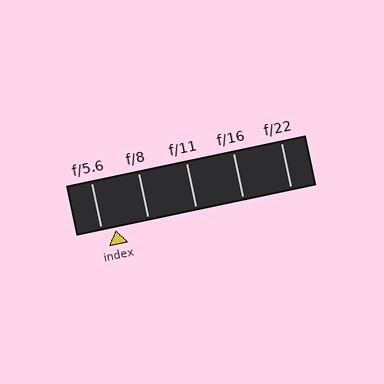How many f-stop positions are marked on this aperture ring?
There are 5 f-stop positions marked.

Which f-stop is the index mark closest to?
The index mark is closest to f/5.6.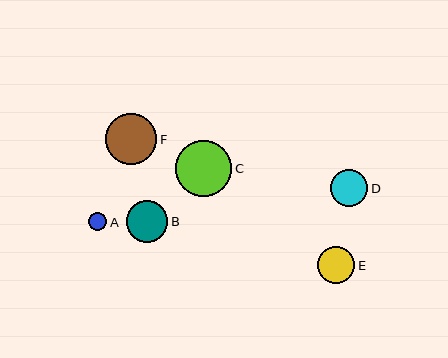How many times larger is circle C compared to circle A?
Circle C is approximately 3.1 times the size of circle A.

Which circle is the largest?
Circle C is the largest with a size of approximately 56 pixels.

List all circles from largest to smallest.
From largest to smallest: C, F, B, D, E, A.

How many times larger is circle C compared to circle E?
Circle C is approximately 1.5 times the size of circle E.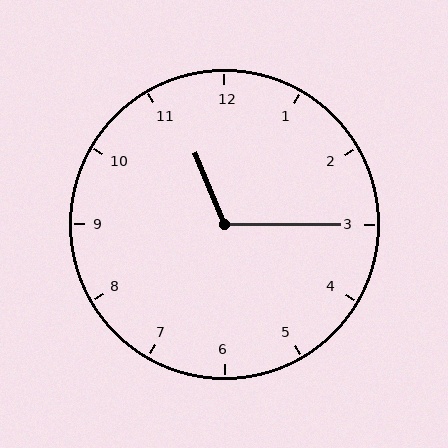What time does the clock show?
11:15.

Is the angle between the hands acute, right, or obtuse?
It is obtuse.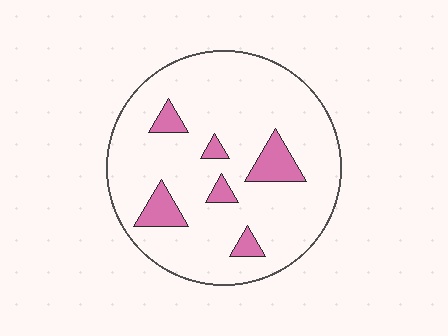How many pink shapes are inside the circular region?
6.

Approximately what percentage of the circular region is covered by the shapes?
Approximately 10%.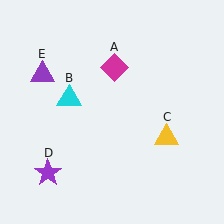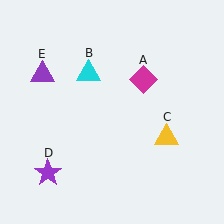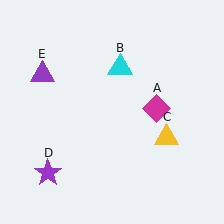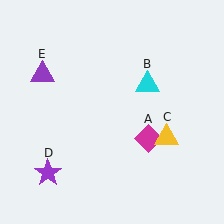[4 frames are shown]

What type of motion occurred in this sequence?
The magenta diamond (object A), cyan triangle (object B) rotated clockwise around the center of the scene.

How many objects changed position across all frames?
2 objects changed position: magenta diamond (object A), cyan triangle (object B).